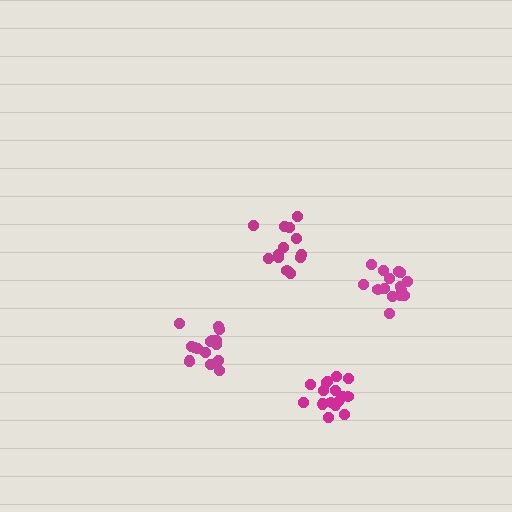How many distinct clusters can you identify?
There are 4 distinct clusters.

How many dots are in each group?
Group 1: 16 dots, Group 2: 13 dots, Group 3: 15 dots, Group 4: 16 dots (60 total).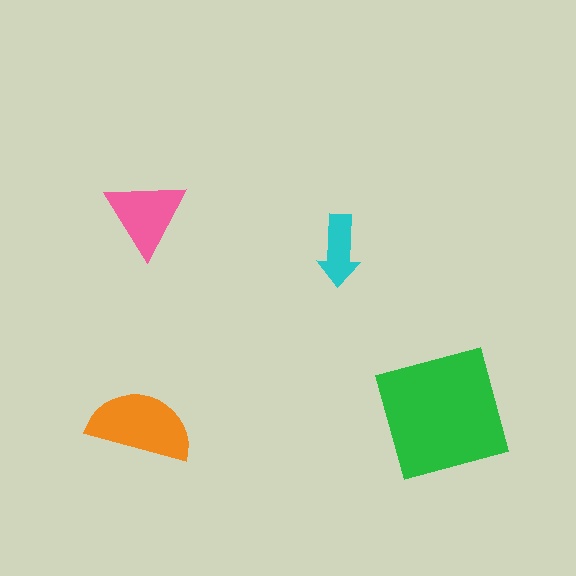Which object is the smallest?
The cyan arrow.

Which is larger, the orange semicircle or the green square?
The green square.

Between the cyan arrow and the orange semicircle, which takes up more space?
The orange semicircle.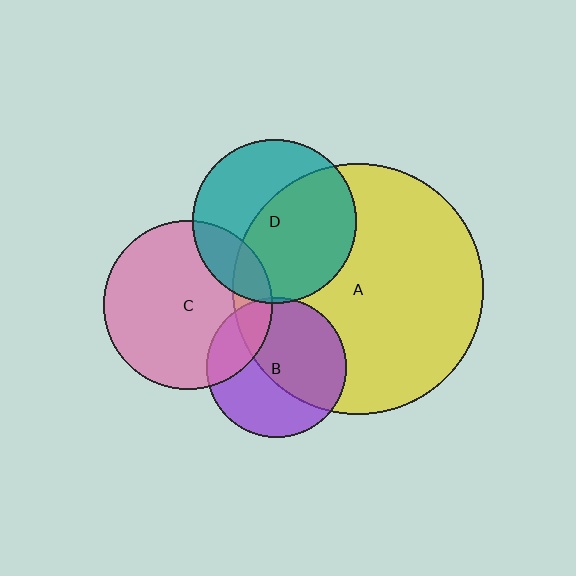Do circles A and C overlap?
Yes.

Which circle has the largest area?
Circle A (yellow).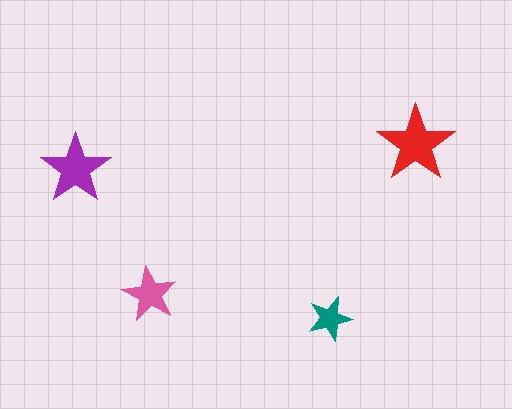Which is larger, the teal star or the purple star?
The purple one.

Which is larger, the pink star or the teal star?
The pink one.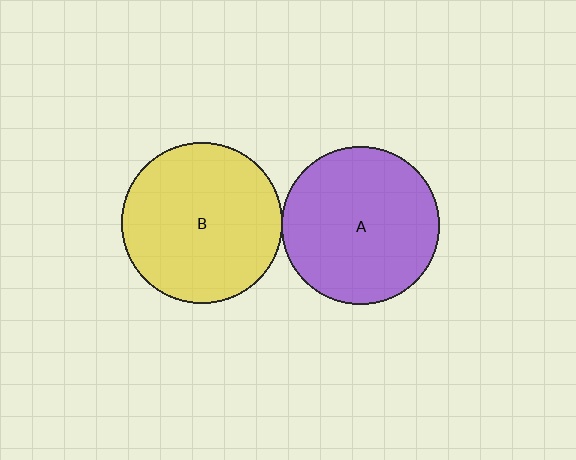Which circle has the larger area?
Circle B (yellow).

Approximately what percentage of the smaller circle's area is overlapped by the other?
Approximately 5%.